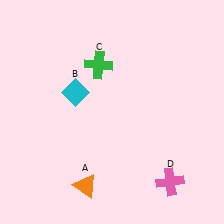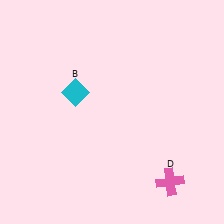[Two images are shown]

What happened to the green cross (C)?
The green cross (C) was removed in Image 2. It was in the top-left area of Image 1.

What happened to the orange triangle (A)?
The orange triangle (A) was removed in Image 2. It was in the bottom-left area of Image 1.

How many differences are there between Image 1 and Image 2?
There are 2 differences between the two images.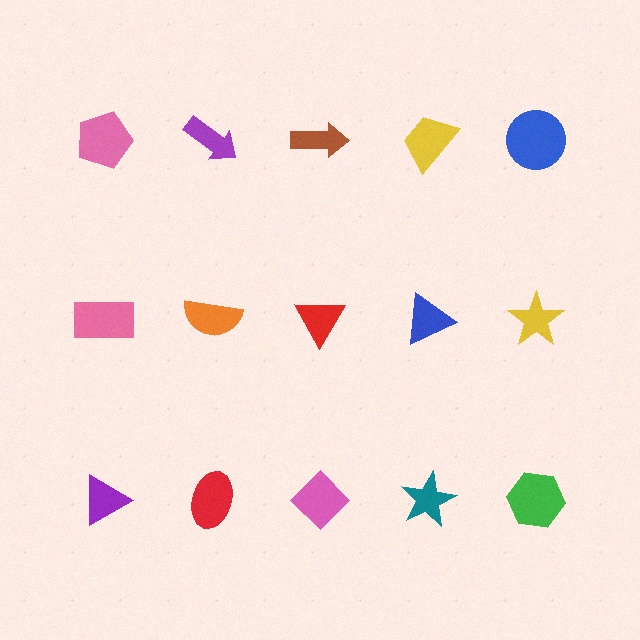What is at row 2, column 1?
A pink rectangle.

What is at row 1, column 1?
A pink pentagon.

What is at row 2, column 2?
An orange semicircle.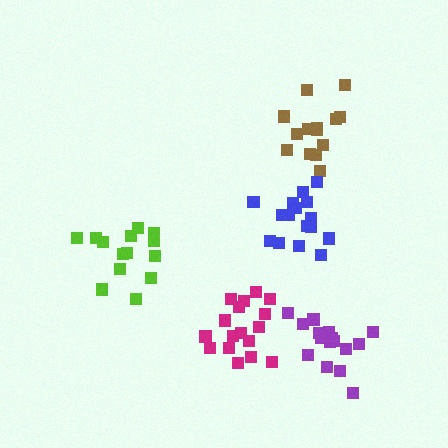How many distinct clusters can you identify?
There are 5 distinct clusters.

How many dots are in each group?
Group 1: 14 dots, Group 2: 16 dots, Group 3: 18 dots, Group 4: 16 dots, Group 5: 14 dots (78 total).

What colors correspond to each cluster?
The clusters are colored: brown, blue, magenta, purple, lime.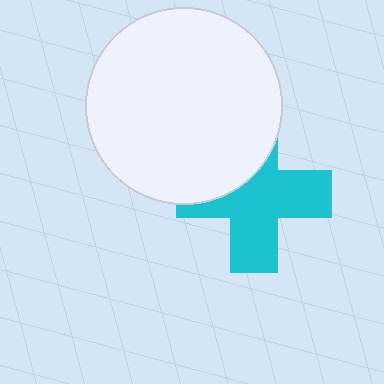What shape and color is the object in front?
The object in front is a white circle.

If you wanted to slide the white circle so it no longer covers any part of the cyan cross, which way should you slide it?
Slide it up — that is the most direct way to separate the two shapes.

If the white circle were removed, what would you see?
You would see the complete cyan cross.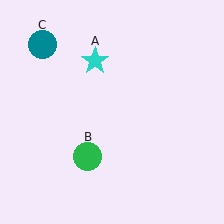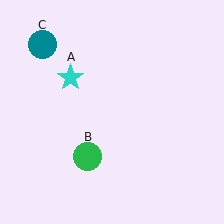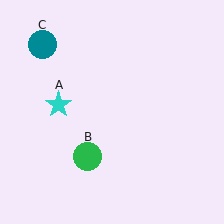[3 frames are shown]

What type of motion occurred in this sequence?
The cyan star (object A) rotated counterclockwise around the center of the scene.